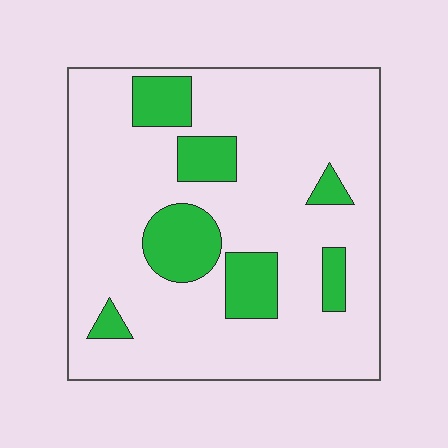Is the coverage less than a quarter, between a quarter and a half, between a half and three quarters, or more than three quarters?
Less than a quarter.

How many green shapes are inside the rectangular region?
7.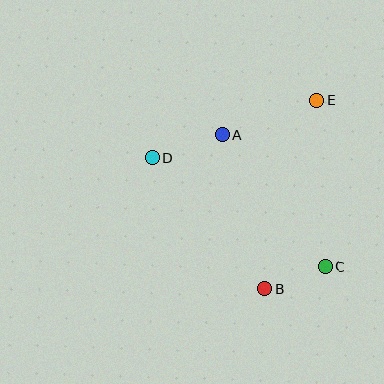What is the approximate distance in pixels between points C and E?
The distance between C and E is approximately 167 pixels.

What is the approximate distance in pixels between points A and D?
The distance between A and D is approximately 73 pixels.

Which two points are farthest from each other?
Points C and D are farthest from each other.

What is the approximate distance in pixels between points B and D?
The distance between B and D is approximately 172 pixels.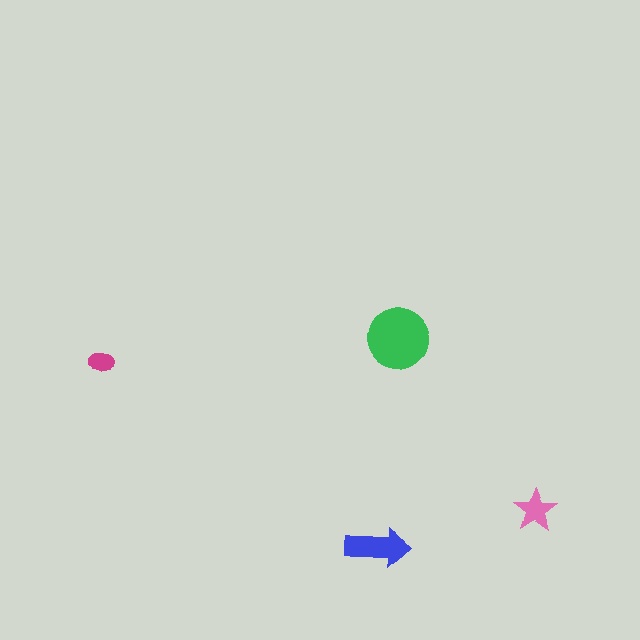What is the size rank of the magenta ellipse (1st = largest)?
4th.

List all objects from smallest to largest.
The magenta ellipse, the pink star, the blue arrow, the green circle.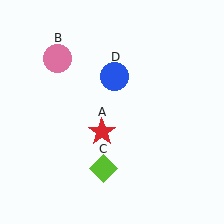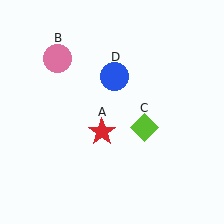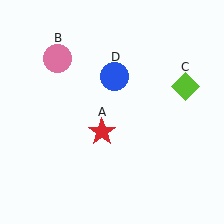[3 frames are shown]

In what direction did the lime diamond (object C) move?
The lime diamond (object C) moved up and to the right.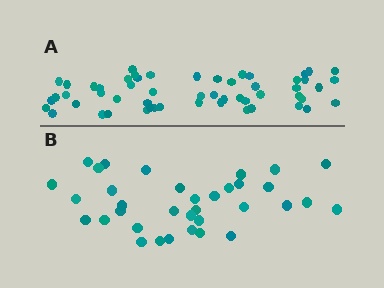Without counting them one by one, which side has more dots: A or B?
Region A (the top region) has more dots.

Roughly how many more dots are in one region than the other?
Region A has approximately 20 more dots than region B.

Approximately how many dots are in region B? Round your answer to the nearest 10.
About 40 dots. (The exact count is 35, which rounds to 40.)